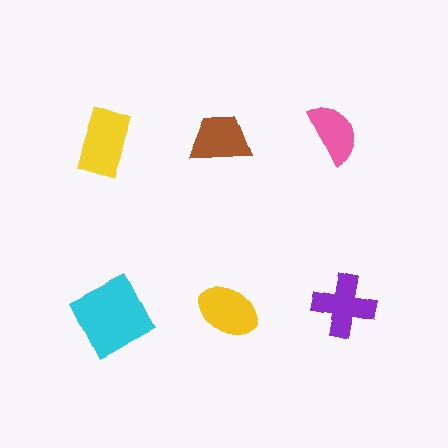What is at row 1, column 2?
A brown trapezoid.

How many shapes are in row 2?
3 shapes.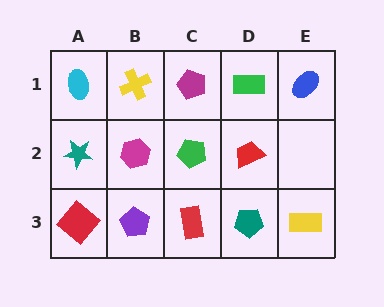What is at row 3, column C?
A red rectangle.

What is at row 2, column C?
A green pentagon.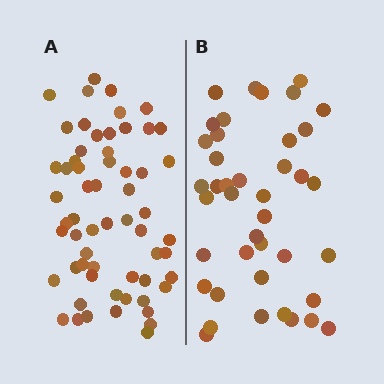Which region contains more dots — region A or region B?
Region A (the left region) has more dots.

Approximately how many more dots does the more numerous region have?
Region A has approximately 20 more dots than region B.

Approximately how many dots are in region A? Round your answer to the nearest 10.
About 60 dots.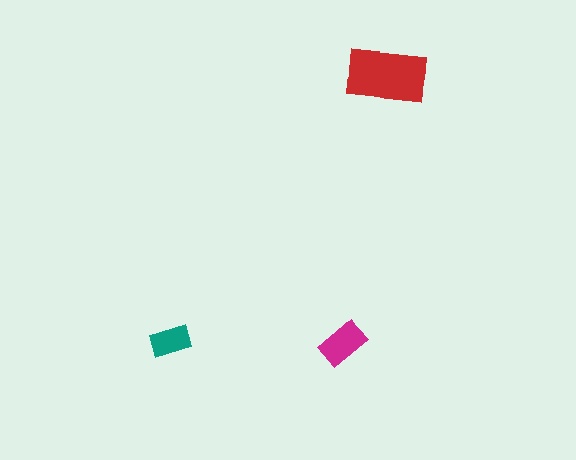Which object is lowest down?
The teal rectangle is bottommost.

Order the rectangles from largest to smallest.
the red one, the magenta one, the teal one.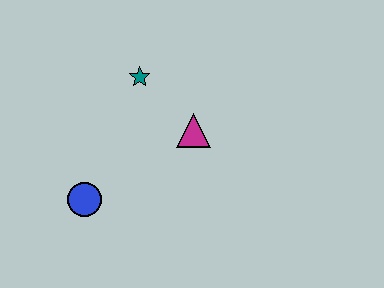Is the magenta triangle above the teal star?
No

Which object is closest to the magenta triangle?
The teal star is closest to the magenta triangle.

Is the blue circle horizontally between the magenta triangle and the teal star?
No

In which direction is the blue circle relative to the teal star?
The blue circle is below the teal star.